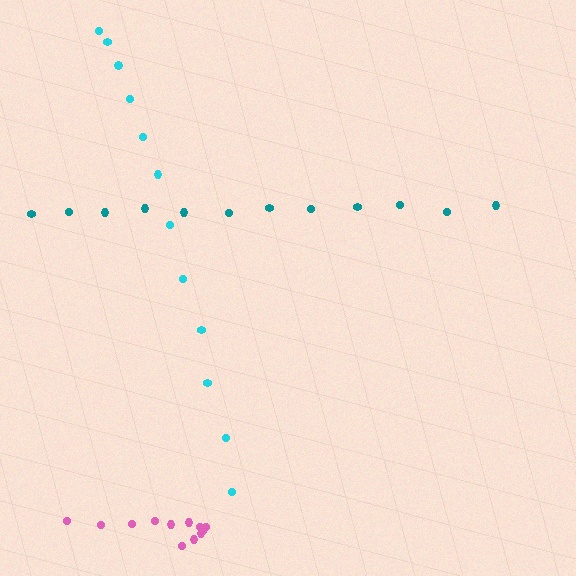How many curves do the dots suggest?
There are 3 distinct paths.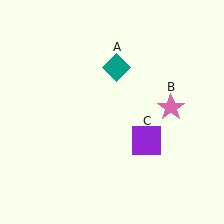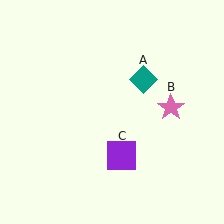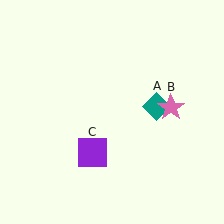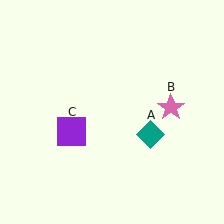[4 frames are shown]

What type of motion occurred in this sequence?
The teal diamond (object A), purple square (object C) rotated clockwise around the center of the scene.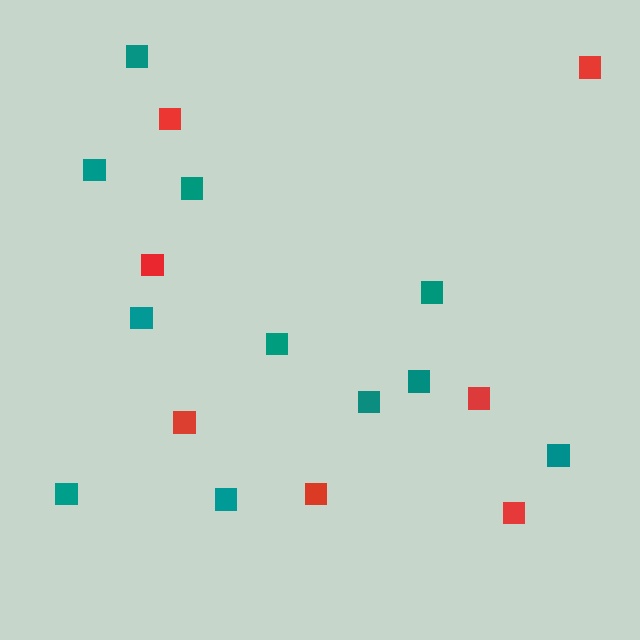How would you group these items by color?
There are 2 groups: one group of teal squares (11) and one group of red squares (7).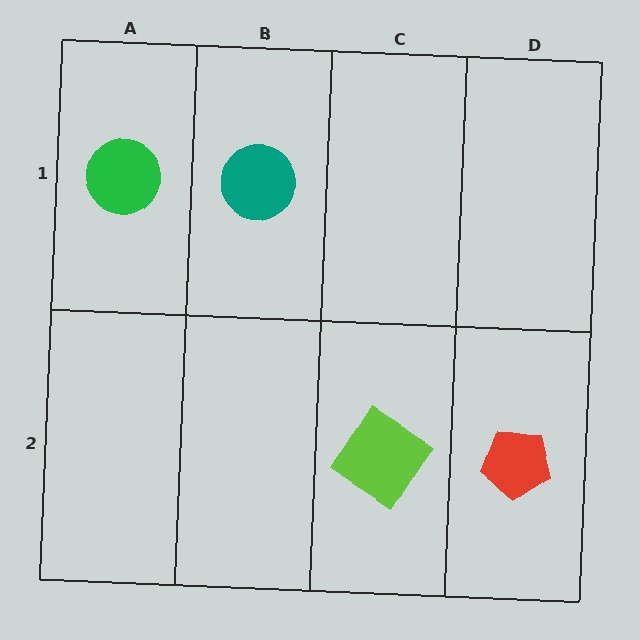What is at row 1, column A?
A green circle.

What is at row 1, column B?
A teal circle.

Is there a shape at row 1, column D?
No, that cell is empty.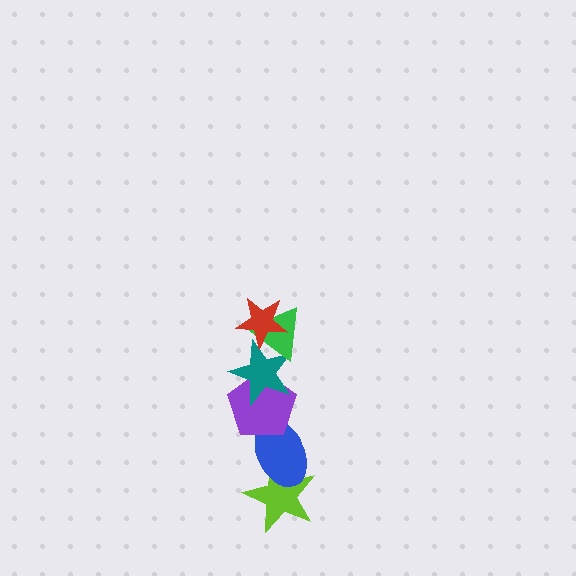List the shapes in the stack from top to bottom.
From top to bottom: the red star, the green triangle, the teal star, the purple pentagon, the blue ellipse, the lime star.